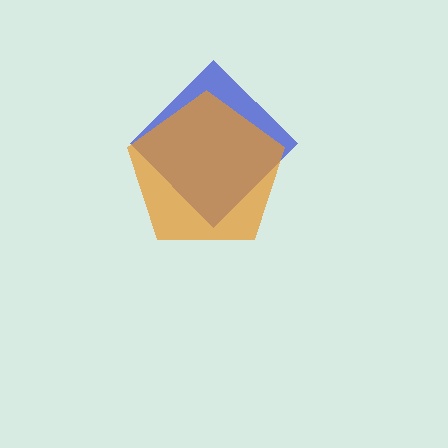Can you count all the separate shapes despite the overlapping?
Yes, there are 2 separate shapes.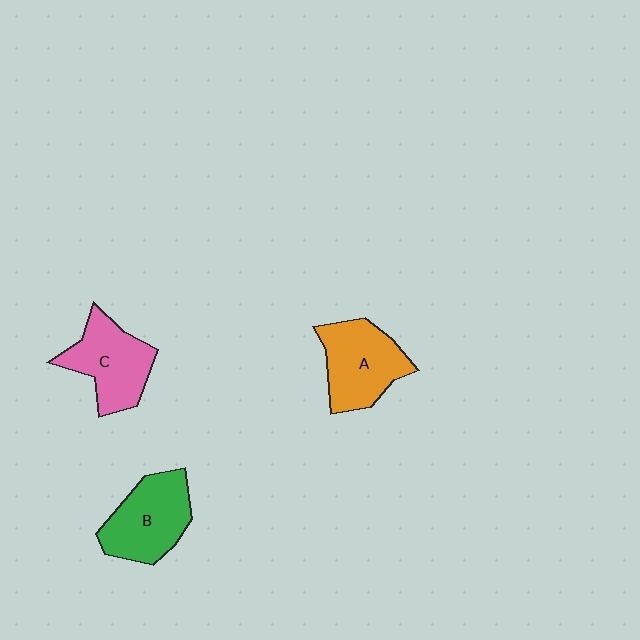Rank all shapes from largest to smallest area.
From largest to smallest: B (green), A (orange), C (pink).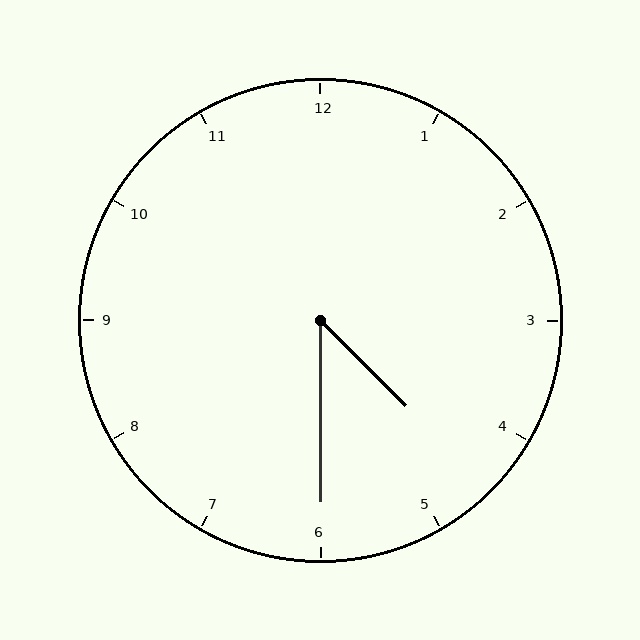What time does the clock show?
4:30.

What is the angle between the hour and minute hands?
Approximately 45 degrees.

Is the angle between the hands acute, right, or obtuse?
It is acute.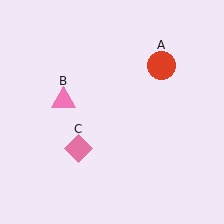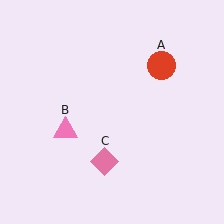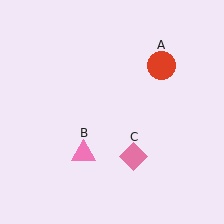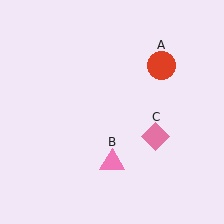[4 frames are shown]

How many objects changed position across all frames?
2 objects changed position: pink triangle (object B), pink diamond (object C).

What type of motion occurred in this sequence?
The pink triangle (object B), pink diamond (object C) rotated counterclockwise around the center of the scene.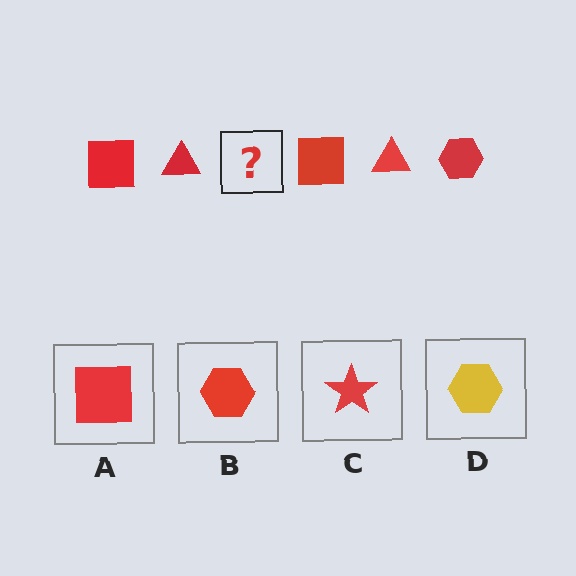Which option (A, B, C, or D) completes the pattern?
B.